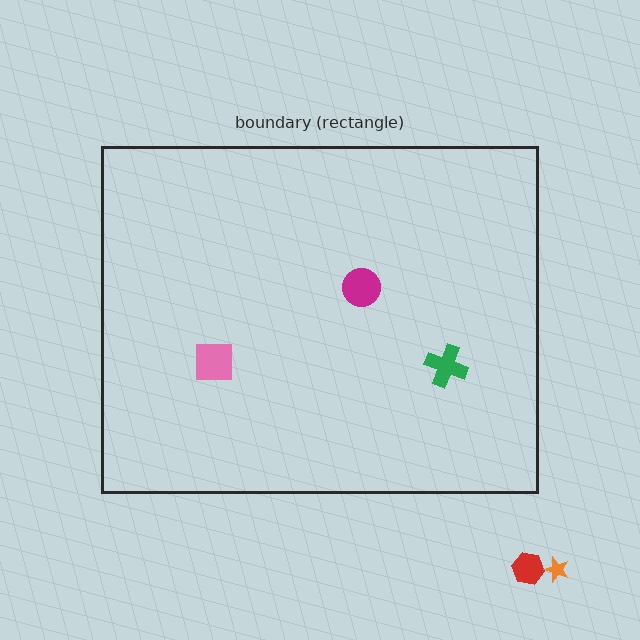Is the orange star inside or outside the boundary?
Outside.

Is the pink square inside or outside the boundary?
Inside.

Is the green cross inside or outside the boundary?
Inside.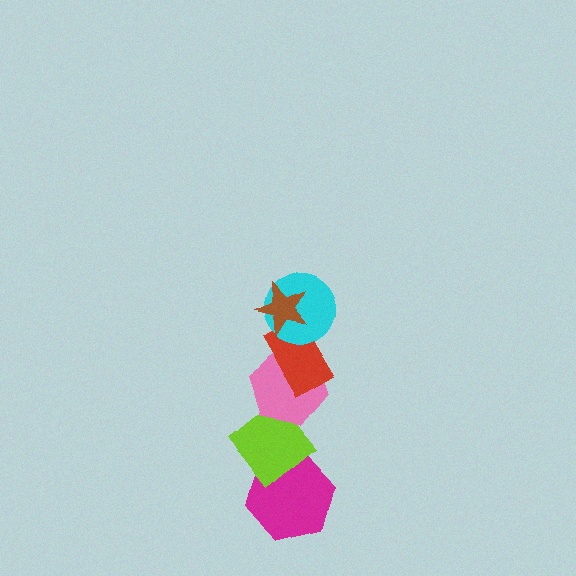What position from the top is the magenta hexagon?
The magenta hexagon is 6th from the top.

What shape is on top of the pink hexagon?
The red rectangle is on top of the pink hexagon.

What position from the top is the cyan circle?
The cyan circle is 2nd from the top.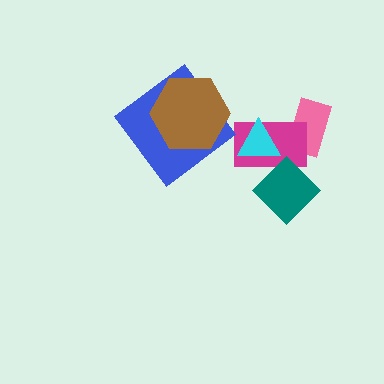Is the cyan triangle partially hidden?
No, no other shape covers it.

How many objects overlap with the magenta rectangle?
3 objects overlap with the magenta rectangle.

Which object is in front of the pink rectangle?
The magenta rectangle is in front of the pink rectangle.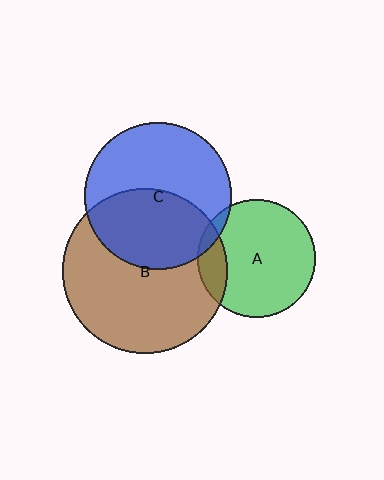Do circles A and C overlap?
Yes.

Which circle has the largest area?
Circle B (brown).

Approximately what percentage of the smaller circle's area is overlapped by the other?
Approximately 5%.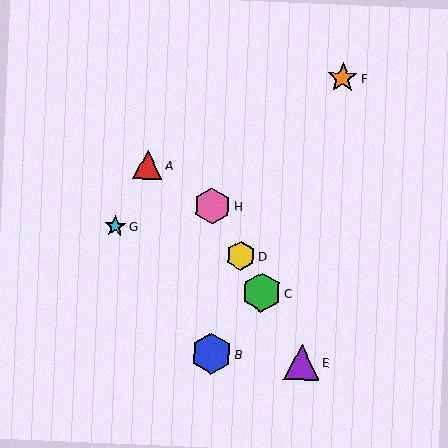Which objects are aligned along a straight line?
Objects C, D, E, H are aligned along a straight line.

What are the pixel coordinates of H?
Object H is at (213, 206).